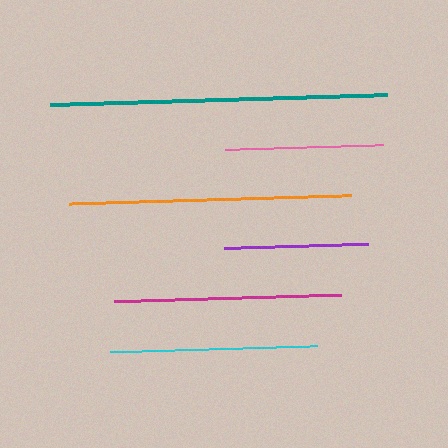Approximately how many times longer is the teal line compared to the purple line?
The teal line is approximately 2.3 times the length of the purple line.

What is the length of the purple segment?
The purple segment is approximately 143 pixels long.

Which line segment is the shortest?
The purple line is the shortest at approximately 143 pixels.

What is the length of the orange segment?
The orange segment is approximately 282 pixels long.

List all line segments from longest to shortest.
From longest to shortest: teal, orange, magenta, cyan, pink, purple.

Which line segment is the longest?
The teal line is the longest at approximately 337 pixels.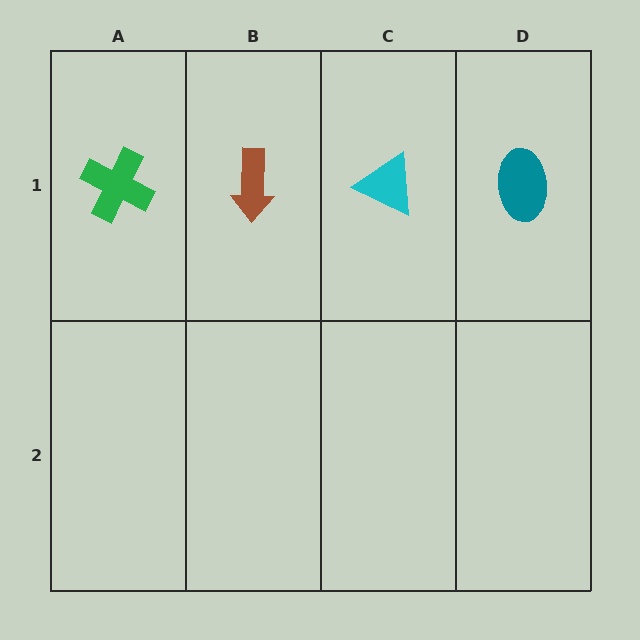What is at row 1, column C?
A cyan triangle.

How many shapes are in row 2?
0 shapes.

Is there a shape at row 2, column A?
No, that cell is empty.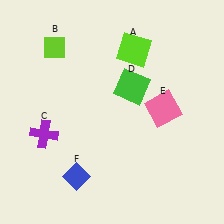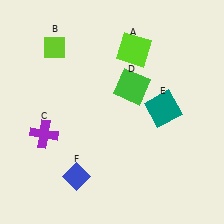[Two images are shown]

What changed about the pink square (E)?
In Image 1, E is pink. In Image 2, it changed to teal.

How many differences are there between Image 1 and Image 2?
There is 1 difference between the two images.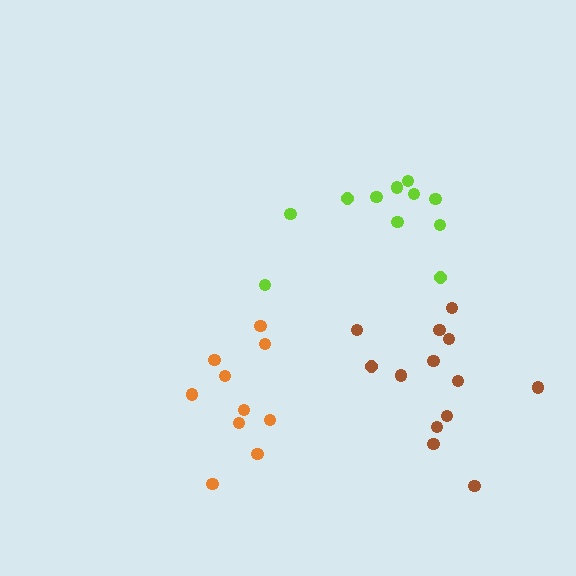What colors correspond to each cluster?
The clusters are colored: lime, brown, orange.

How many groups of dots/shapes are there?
There are 3 groups.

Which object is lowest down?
The orange cluster is bottommost.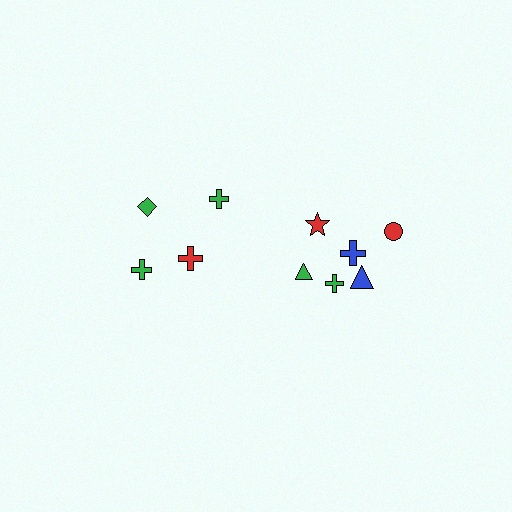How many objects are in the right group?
There are 6 objects.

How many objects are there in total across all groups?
There are 10 objects.